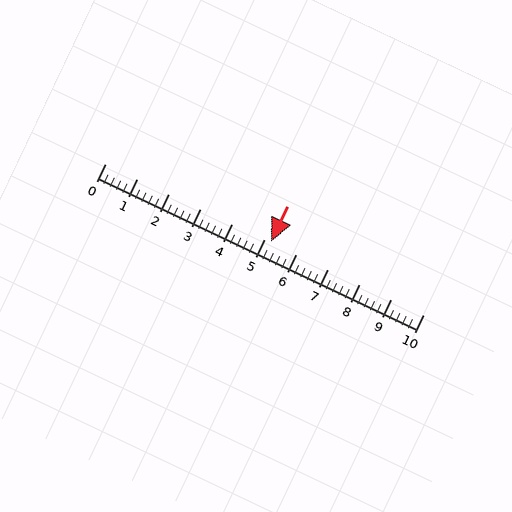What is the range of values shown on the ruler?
The ruler shows values from 0 to 10.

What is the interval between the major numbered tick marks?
The major tick marks are spaced 1 units apart.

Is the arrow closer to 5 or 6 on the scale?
The arrow is closer to 5.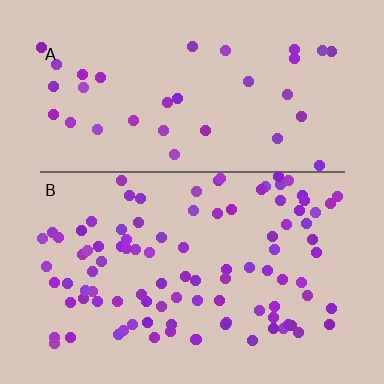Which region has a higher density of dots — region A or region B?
B (the bottom).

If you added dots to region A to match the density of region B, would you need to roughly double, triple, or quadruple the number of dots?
Approximately triple.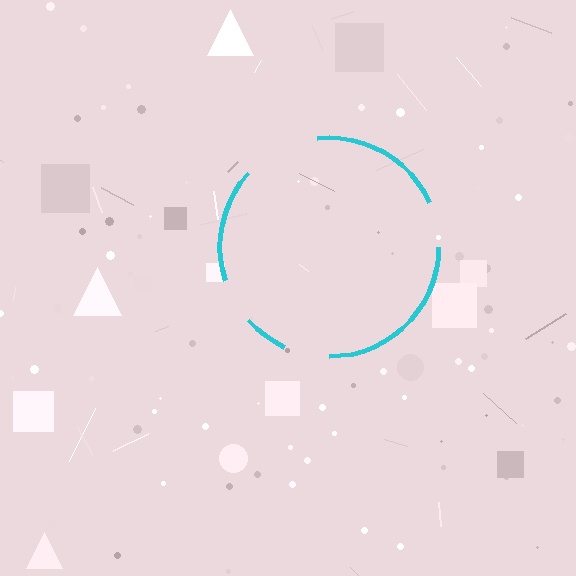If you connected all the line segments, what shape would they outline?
They would outline a circle.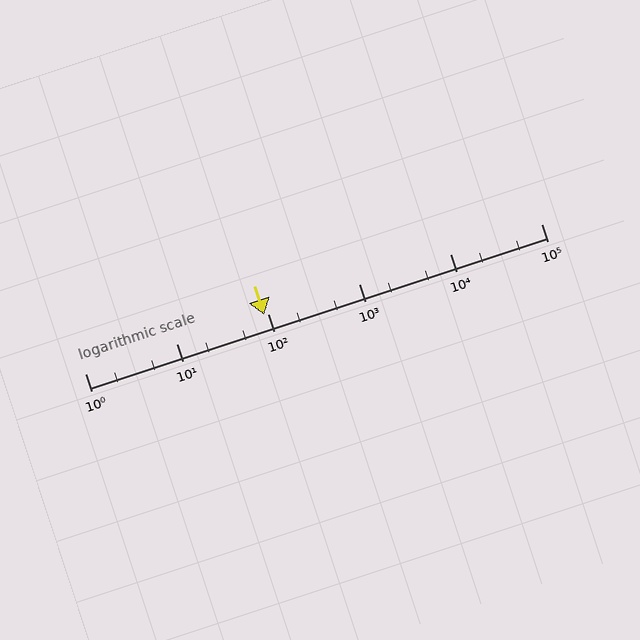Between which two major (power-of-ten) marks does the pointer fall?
The pointer is between 10 and 100.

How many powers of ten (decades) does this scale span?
The scale spans 5 decades, from 1 to 100000.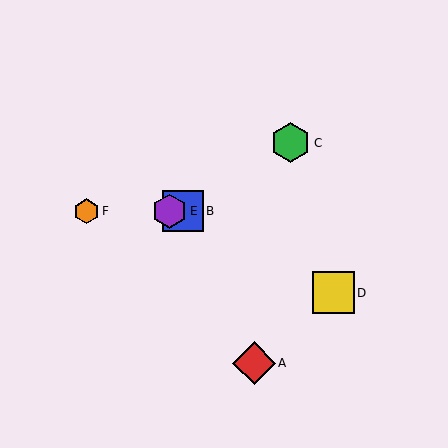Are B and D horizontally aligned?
No, B is at y≈211 and D is at y≈293.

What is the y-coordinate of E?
Object E is at y≈211.